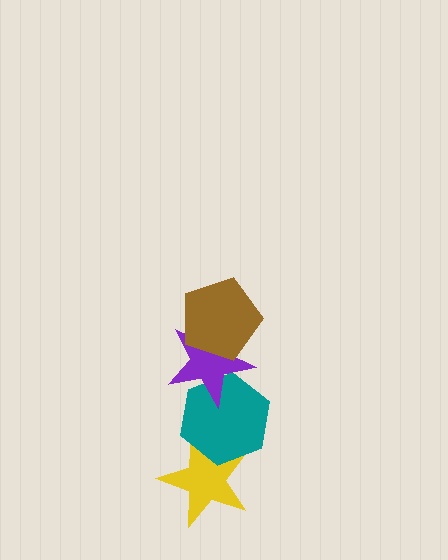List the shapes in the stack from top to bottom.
From top to bottom: the brown pentagon, the purple star, the teal hexagon, the yellow star.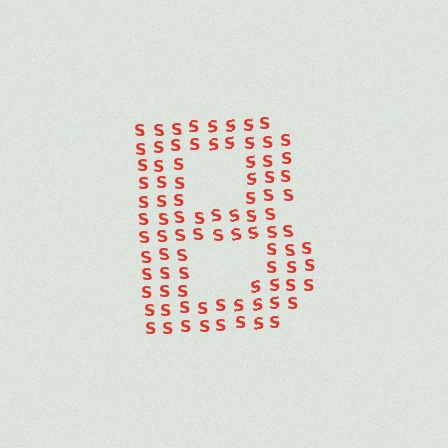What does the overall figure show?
The overall figure shows the letter B.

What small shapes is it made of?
It is made of small letter S's.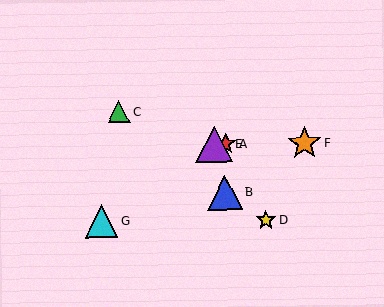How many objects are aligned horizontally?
3 objects (A, E, F) are aligned horizontally.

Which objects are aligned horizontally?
Objects A, E, F are aligned horizontally.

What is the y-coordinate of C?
Object C is at y≈112.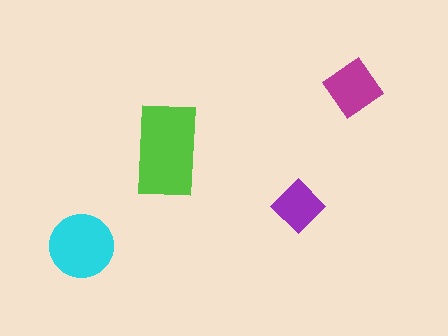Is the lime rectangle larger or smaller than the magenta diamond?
Larger.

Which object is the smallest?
The purple diamond.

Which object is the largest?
The lime rectangle.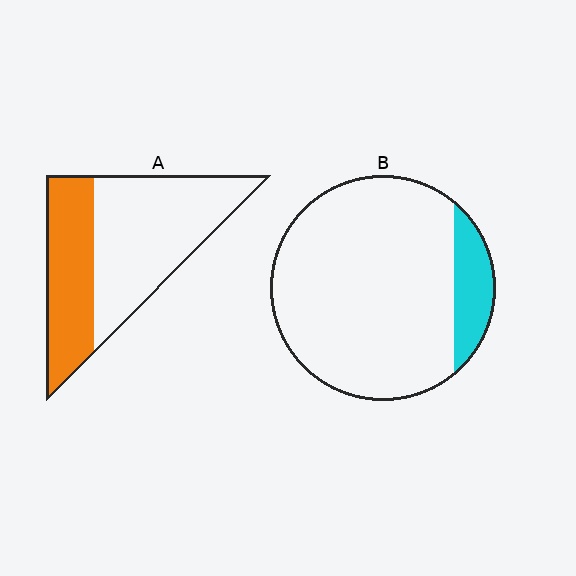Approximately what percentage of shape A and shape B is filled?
A is approximately 40% and B is approximately 15%.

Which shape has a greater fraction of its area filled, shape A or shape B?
Shape A.